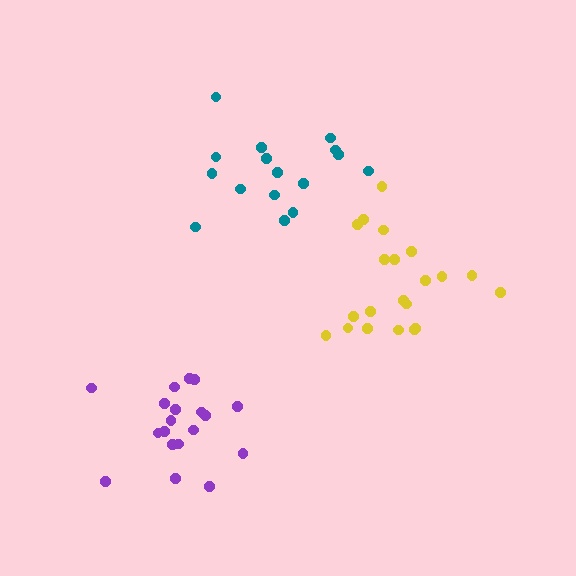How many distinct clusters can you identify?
There are 3 distinct clusters.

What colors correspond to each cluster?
The clusters are colored: teal, yellow, purple.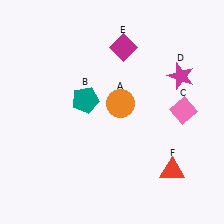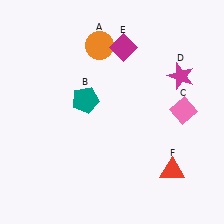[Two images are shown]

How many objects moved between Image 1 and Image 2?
1 object moved between the two images.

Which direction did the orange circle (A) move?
The orange circle (A) moved up.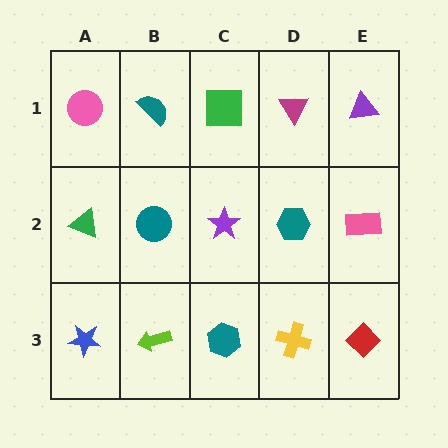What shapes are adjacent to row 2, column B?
A teal semicircle (row 1, column B), a lime arrow (row 3, column B), a green triangle (row 2, column A), a purple star (row 2, column C).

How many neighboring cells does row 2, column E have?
3.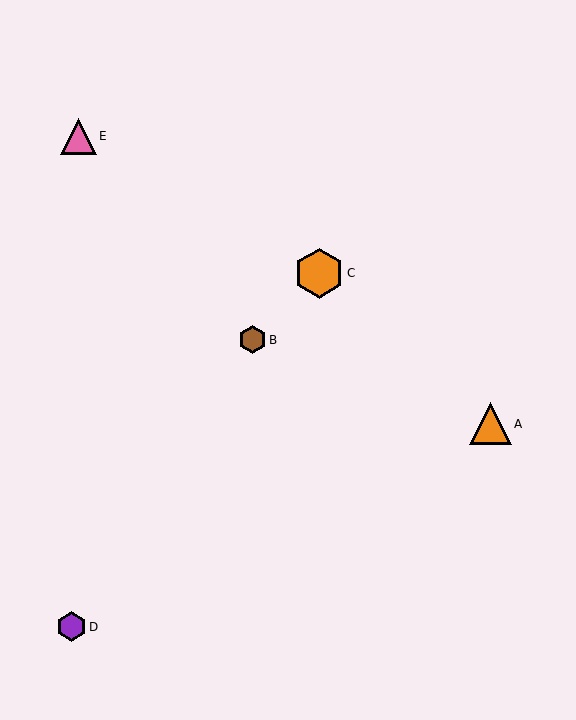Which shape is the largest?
The orange hexagon (labeled C) is the largest.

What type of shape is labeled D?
Shape D is a purple hexagon.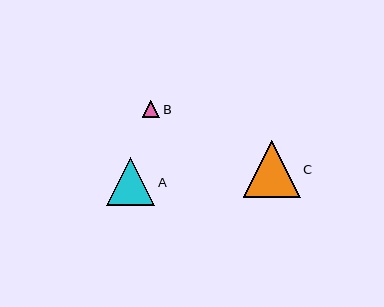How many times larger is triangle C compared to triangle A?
Triangle C is approximately 1.2 times the size of triangle A.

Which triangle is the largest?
Triangle C is the largest with a size of approximately 57 pixels.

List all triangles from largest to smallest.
From largest to smallest: C, A, B.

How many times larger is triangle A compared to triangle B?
Triangle A is approximately 2.8 times the size of triangle B.